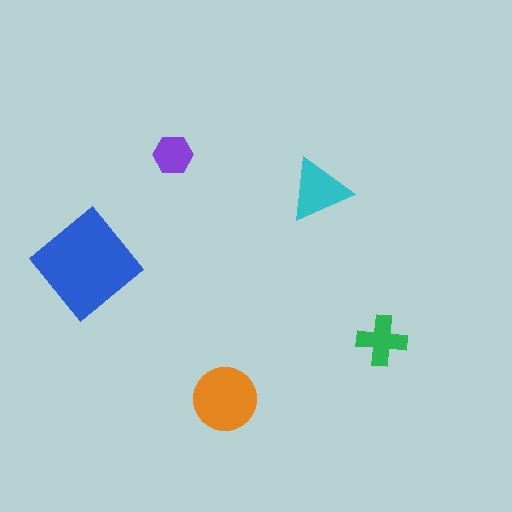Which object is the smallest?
The purple hexagon.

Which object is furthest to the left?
The blue diamond is leftmost.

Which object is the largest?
The blue diamond.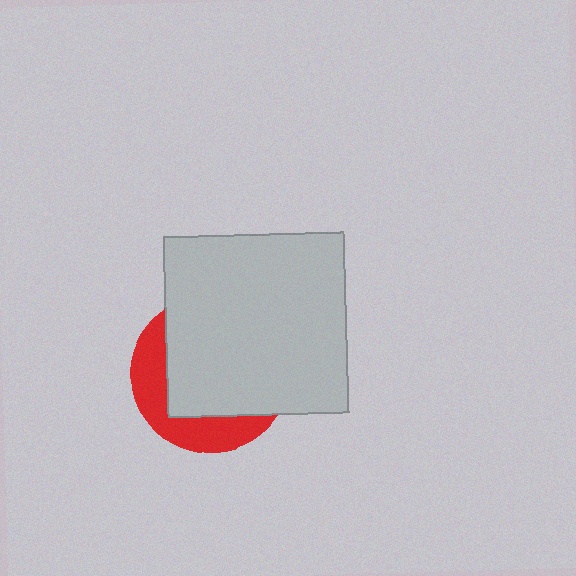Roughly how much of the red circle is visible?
A small part of it is visible (roughly 32%).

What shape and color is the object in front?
The object in front is a light gray square.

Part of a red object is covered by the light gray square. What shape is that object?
It is a circle.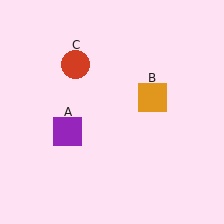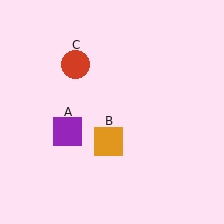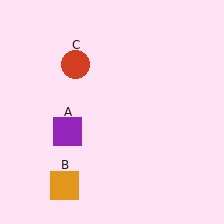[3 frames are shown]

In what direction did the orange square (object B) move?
The orange square (object B) moved down and to the left.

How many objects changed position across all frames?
1 object changed position: orange square (object B).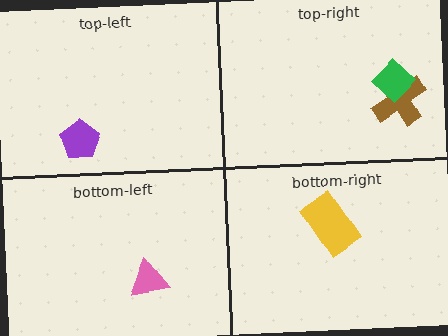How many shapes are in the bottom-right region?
1.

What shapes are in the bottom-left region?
The pink triangle.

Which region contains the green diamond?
The top-right region.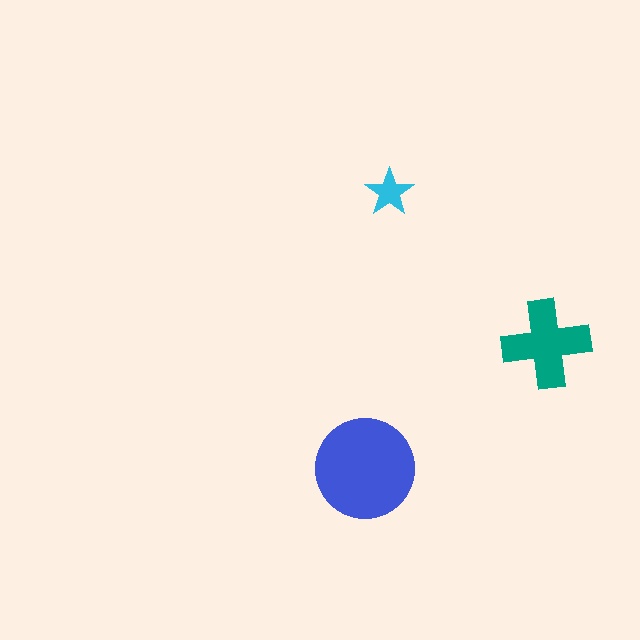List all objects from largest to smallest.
The blue circle, the teal cross, the cyan star.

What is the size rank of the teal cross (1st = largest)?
2nd.